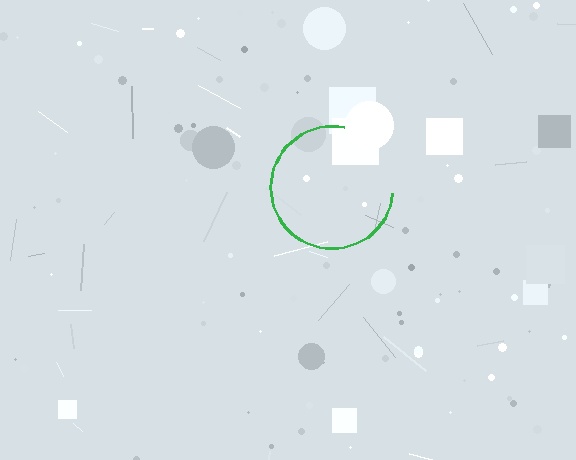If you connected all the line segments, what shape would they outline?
They would outline a circle.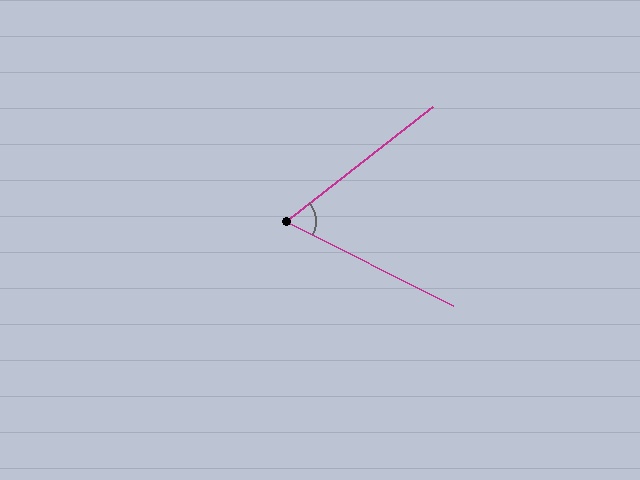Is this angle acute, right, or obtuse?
It is acute.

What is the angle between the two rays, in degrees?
Approximately 65 degrees.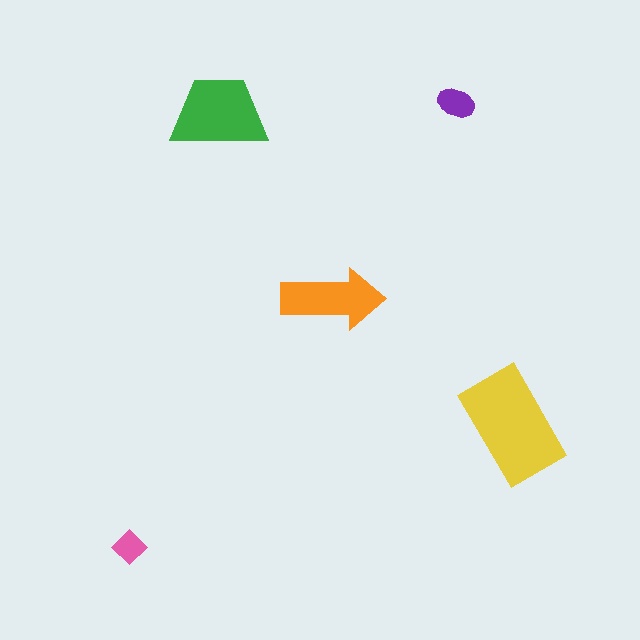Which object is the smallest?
The pink diamond.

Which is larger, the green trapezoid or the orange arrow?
The green trapezoid.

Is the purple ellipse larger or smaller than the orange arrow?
Smaller.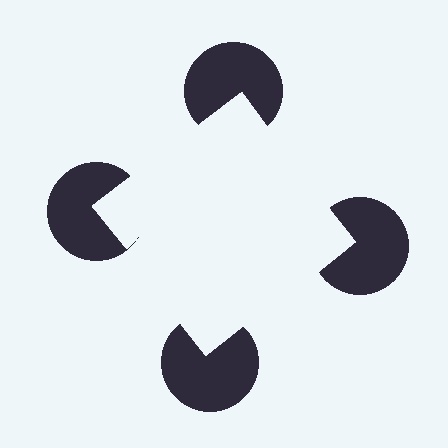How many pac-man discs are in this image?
There are 4 — one at each vertex of the illusory square.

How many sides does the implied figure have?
4 sides.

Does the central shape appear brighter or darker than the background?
It typically appears slightly brighter than the background, even though no actual brightness change is drawn.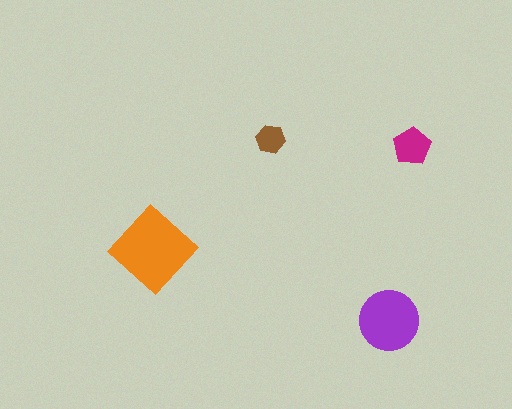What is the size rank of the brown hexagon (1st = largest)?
4th.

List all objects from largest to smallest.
The orange diamond, the purple circle, the magenta pentagon, the brown hexagon.